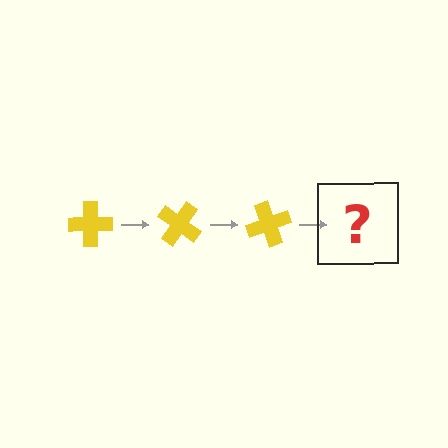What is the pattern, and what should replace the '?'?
The pattern is that the cross rotates 35 degrees each step. The '?' should be a yellow cross rotated 105 degrees.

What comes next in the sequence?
The next element should be a yellow cross rotated 105 degrees.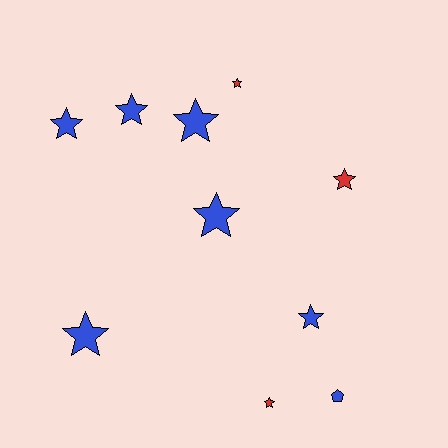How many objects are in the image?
There are 10 objects.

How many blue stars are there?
There are 6 blue stars.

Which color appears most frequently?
Blue, with 7 objects.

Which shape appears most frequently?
Star, with 9 objects.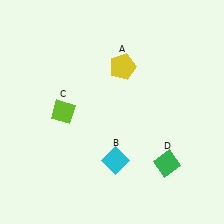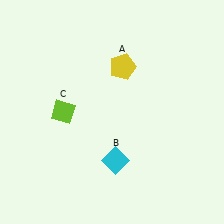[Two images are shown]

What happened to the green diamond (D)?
The green diamond (D) was removed in Image 2. It was in the bottom-right area of Image 1.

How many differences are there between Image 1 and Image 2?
There is 1 difference between the two images.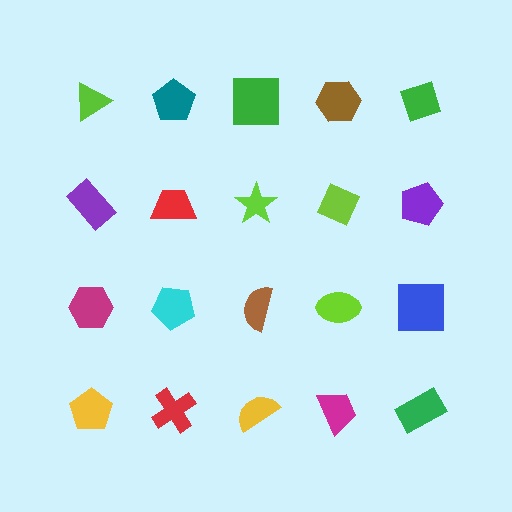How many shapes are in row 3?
5 shapes.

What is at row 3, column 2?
A cyan pentagon.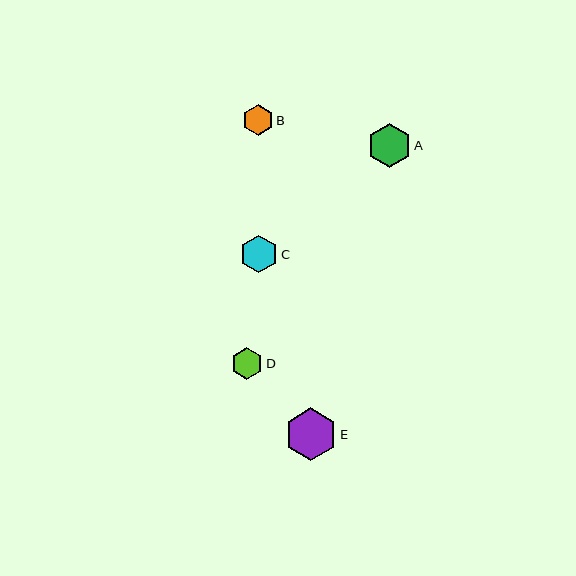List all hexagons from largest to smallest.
From largest to smallest: E, A, C, D, B.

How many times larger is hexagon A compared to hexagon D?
Hexagon A is approximately 1.4 times the size of hexagon D.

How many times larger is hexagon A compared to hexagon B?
Hexagon A is approximately 1.4 times the size of hexagon B.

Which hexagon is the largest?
Hexagon E is the largest with a size of approximately 53 pixels.